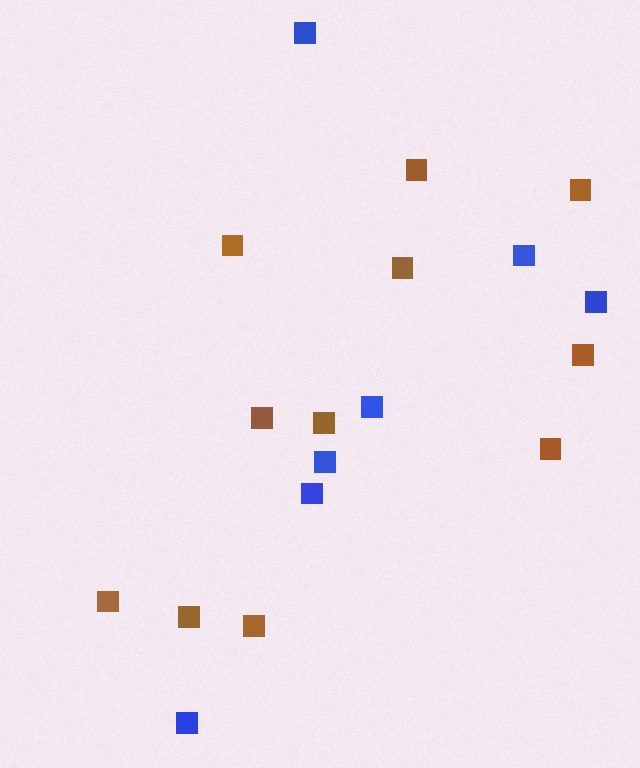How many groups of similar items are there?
There are 2 groups: one group of blue squares (7) and one group of brown squares (11).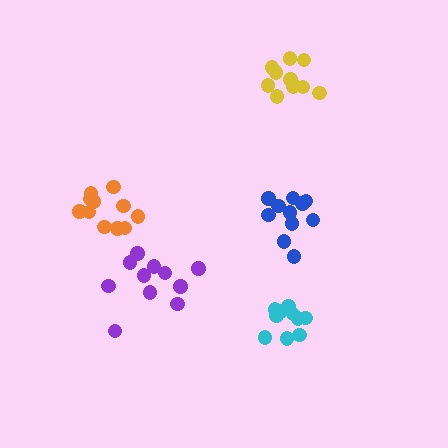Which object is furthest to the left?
The orange cluster is leftmost.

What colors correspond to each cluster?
The clusters are colored: purple, cyan, yellow, blue, orange.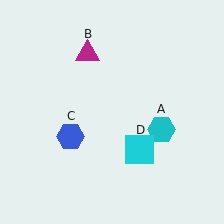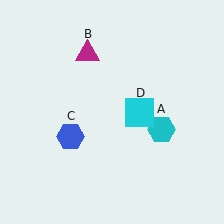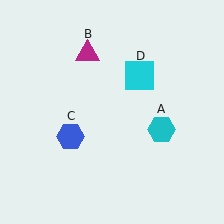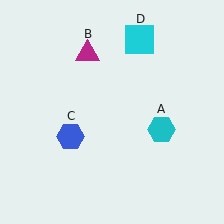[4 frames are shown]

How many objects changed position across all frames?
1 object changed position: cyan square (object D).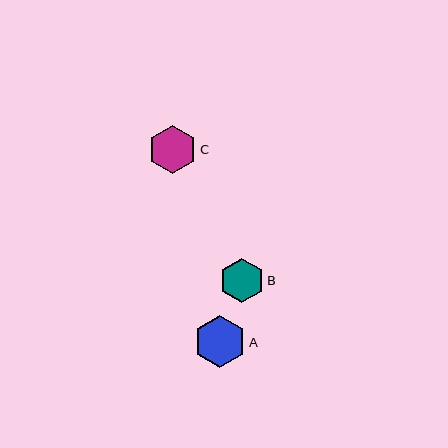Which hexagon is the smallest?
Hexagon B is the smallest with a size of approximately 44 pixels.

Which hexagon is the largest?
Hexagon A is the largest with a size of approximately 51 pixels.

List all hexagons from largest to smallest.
From largest to smallest: A, C, B.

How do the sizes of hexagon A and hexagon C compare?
Hexagon A and hexagon C are approximately the same size.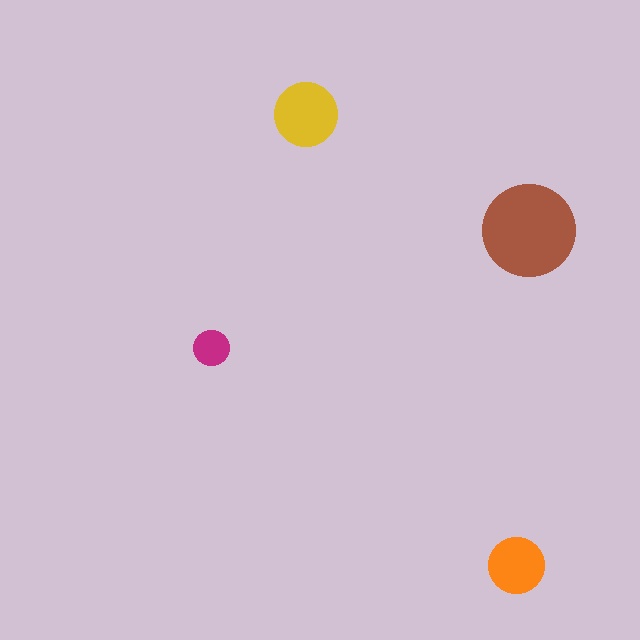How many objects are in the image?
There are 4 objects in the image.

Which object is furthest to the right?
The brown circle is rightmost.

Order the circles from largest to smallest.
the brown one, the yellow one, the orange one, the magenta one.